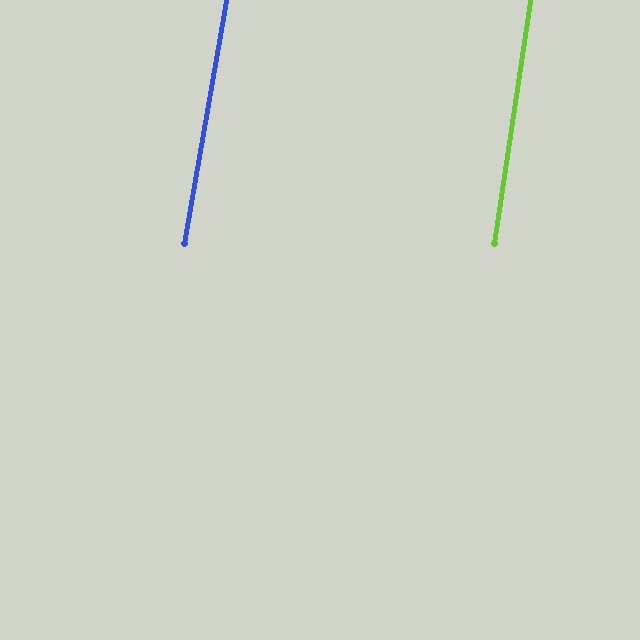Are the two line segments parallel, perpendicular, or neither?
Parallel — their directions differ by only 1.5°.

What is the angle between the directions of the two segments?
Approximately 1 degree.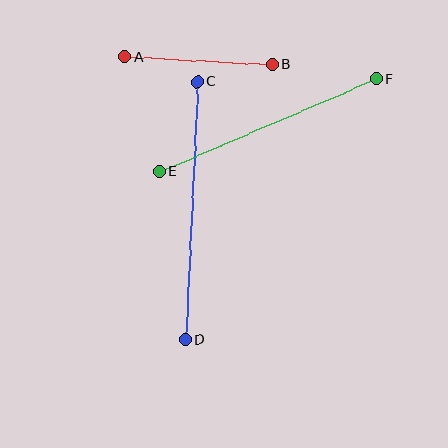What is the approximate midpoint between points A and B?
The midpoint is at approximately (199, 61) pixels.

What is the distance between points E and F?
The distance is approximately 237 pixels.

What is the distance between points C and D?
The distance is approximately 258 pixels.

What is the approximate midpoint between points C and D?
The midpoint is at approximately (191, 211) pixels.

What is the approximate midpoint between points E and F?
The midpoint is at approximately (268, 125) pixels.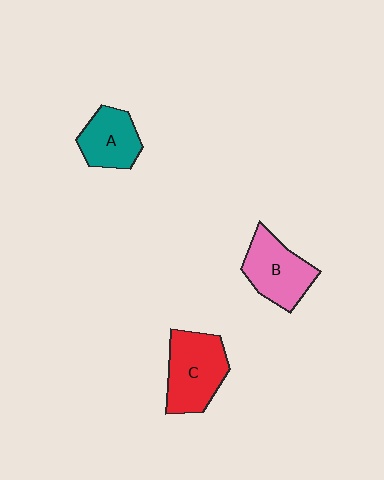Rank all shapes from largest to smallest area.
From largest to smallest: C (red), B (pink), A (teal).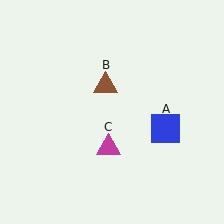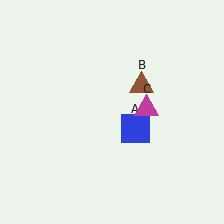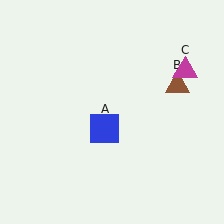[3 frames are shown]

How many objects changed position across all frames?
3 objects changed position: blue square (object A), brown triangle (object B), magenta triangle (object C).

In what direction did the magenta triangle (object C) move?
The magenta triangle (object C) moved up and to the right.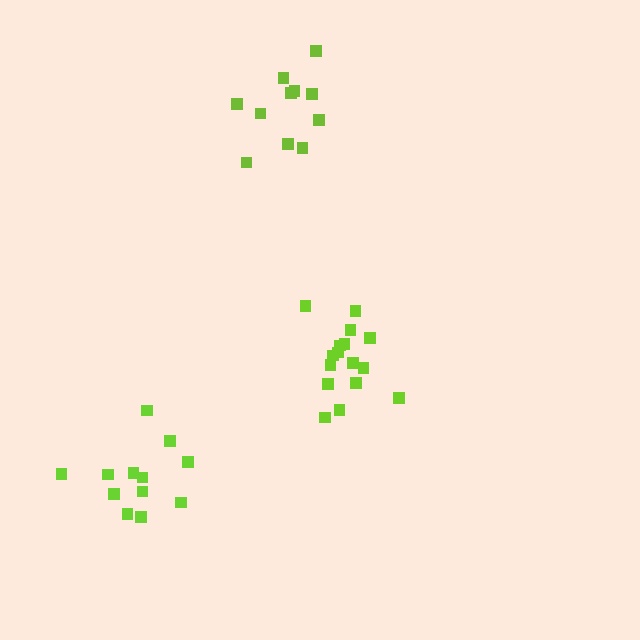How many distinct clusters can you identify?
There are 3 distinct clusters.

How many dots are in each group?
Group 1: 12 dots, Group 2: 11 dots, Group 3: 16 dots (39 total).